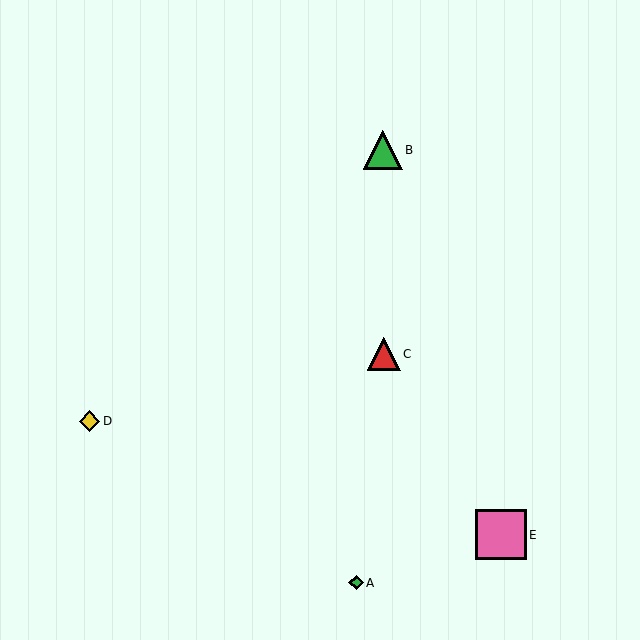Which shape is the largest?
The pink square (labeled E) is the largest.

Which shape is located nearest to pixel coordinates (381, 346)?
The red triangle (labeled C) at (384, 354) is nearest to that location.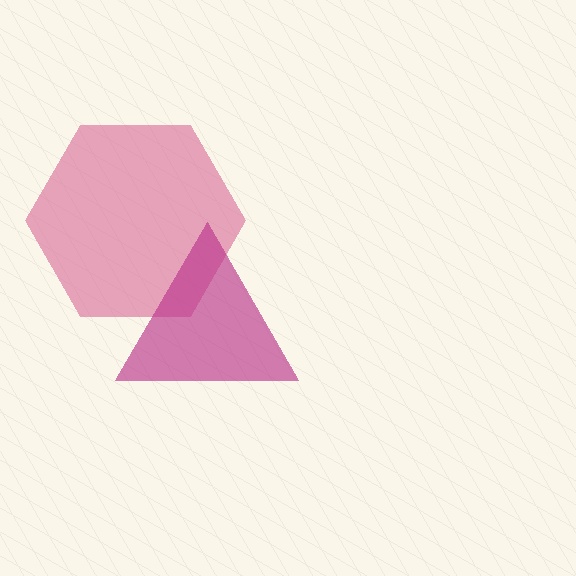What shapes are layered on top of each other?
The layered shapes are: a pink hexagon, a magenta triangle.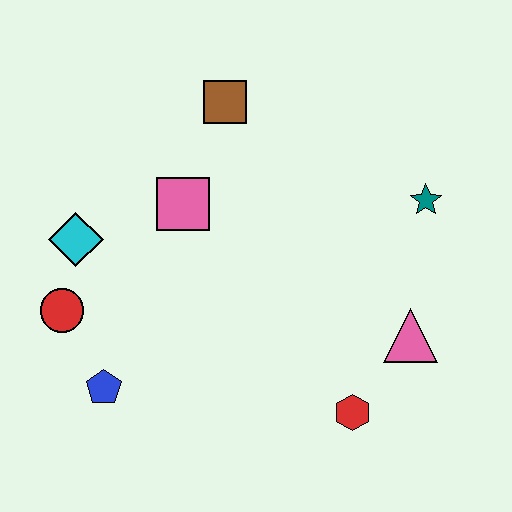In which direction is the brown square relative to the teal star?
The brown square is to the left of the teal star.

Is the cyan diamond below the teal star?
Yes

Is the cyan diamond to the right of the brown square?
No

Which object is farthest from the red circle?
The teal star is farthest from the red circle.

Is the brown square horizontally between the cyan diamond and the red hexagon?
Yes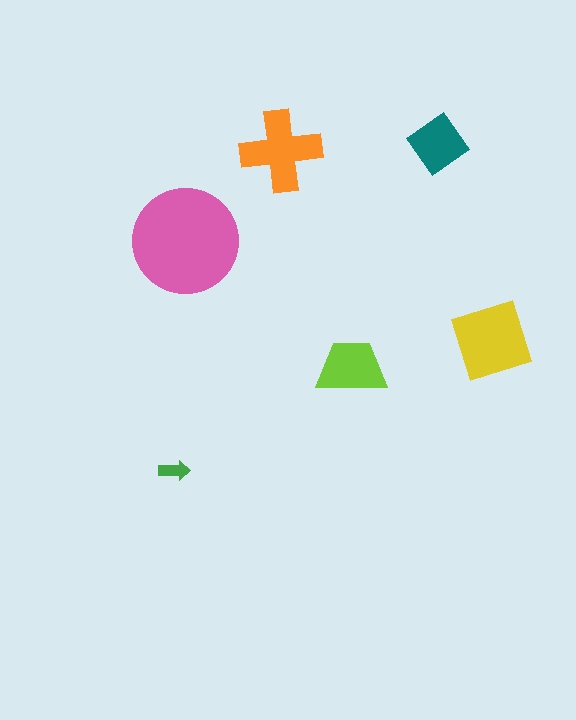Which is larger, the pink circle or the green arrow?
The pink circle.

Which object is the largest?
The pink circle.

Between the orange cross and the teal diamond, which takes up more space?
The orange cross.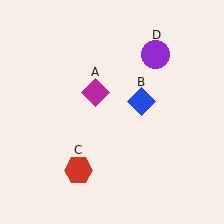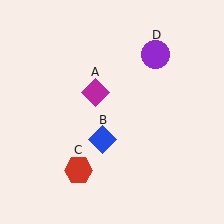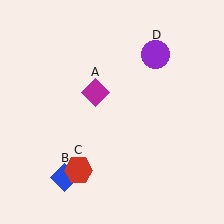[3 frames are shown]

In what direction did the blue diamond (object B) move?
The blue diamond (object B) moved down and to the left.